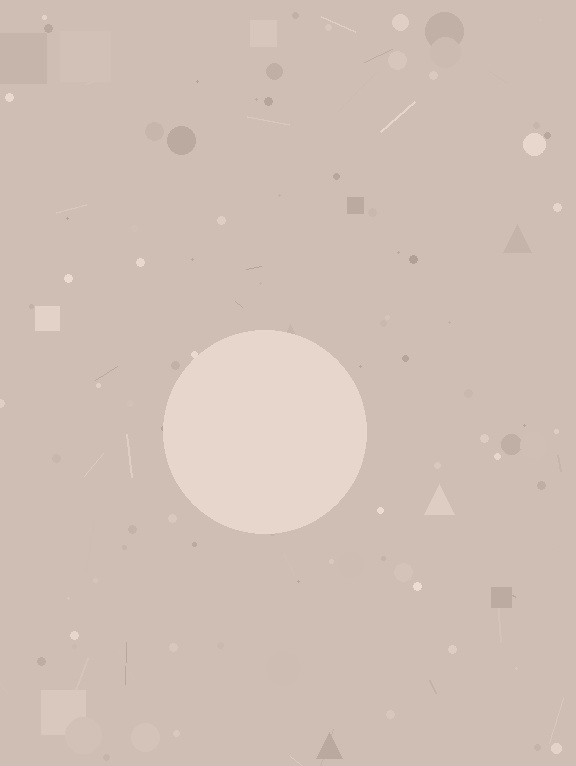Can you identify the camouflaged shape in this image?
The camouflaged shape is a circle.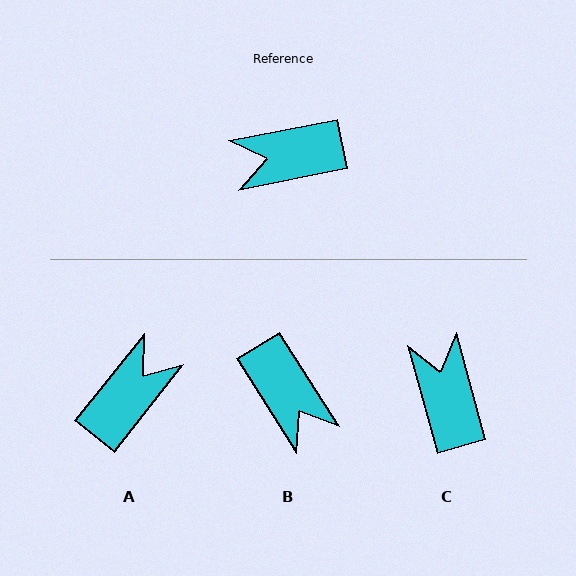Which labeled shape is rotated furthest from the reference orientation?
A, about 140 degrees away.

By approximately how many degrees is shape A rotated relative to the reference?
Approximately 140 degrees clockwise.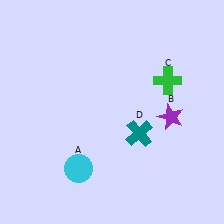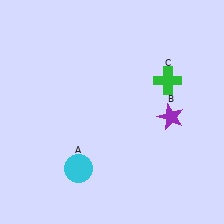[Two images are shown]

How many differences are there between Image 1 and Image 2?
There is 1 difference between the two images.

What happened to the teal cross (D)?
The teal cross (D) was removed in Image 2. It was in the bottom-right area of Image 1.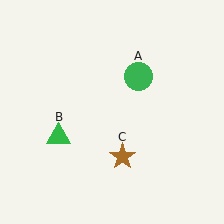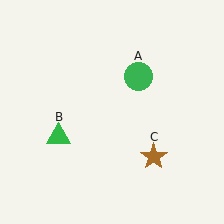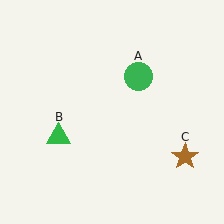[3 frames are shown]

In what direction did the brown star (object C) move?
The brown star (object C) moved right.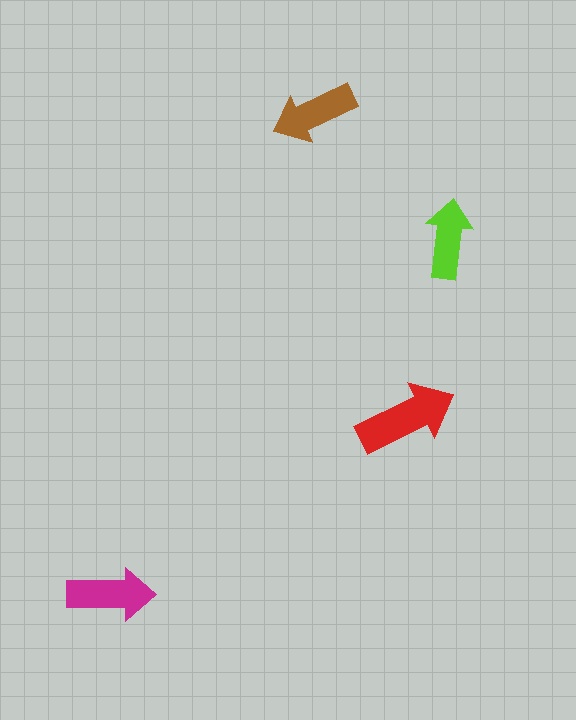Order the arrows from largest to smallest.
the red one, the magenta one, the brown one, the lime one.